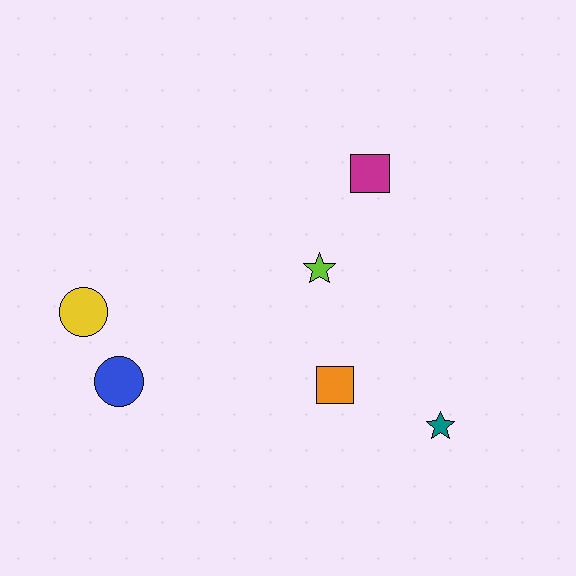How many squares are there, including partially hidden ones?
There are 2 squares.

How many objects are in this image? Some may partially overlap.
There are 6 objects.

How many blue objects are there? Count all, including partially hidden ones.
There is 1 blue object.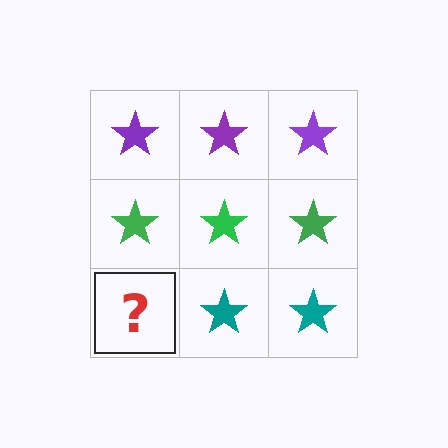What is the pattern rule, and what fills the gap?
The rule is that each row has a consistent color. The gap should be filled with a teal star.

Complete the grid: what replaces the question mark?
The question mark should be replaced with a teal star.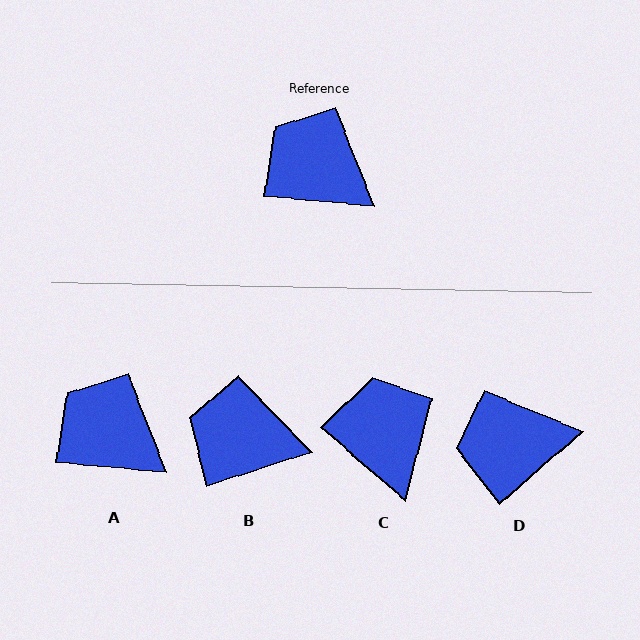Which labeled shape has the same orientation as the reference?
A.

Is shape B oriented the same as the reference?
No, it is off by about 23 degrees.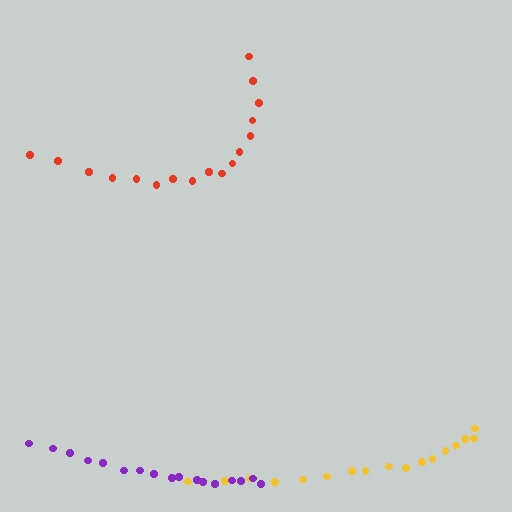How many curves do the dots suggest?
There are 3 distinct paths.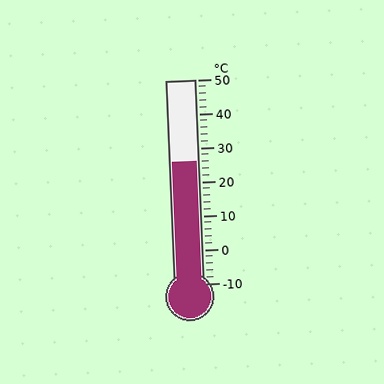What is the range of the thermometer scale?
The thermometer scale ranges from -10°C to 50°C.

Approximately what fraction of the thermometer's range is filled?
The thermometer is filled to approximately 60% of its range.